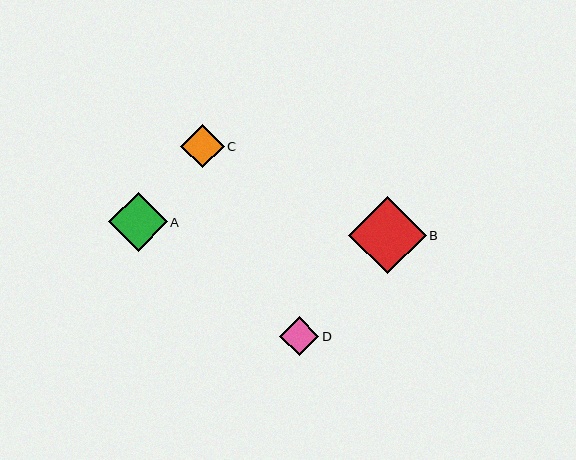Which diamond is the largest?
Diamond B is the largest with a size of approximately 78 pixels.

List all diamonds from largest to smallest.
From largest to smallest: B, A, C, D.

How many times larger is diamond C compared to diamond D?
Diamond C is approximately 1.1 times the size of diamond D.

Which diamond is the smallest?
Diamond D is the smallest with a size of approximately 39 pixels.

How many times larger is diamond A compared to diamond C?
Diamond A is approximately 1.3 times the size of diamond C.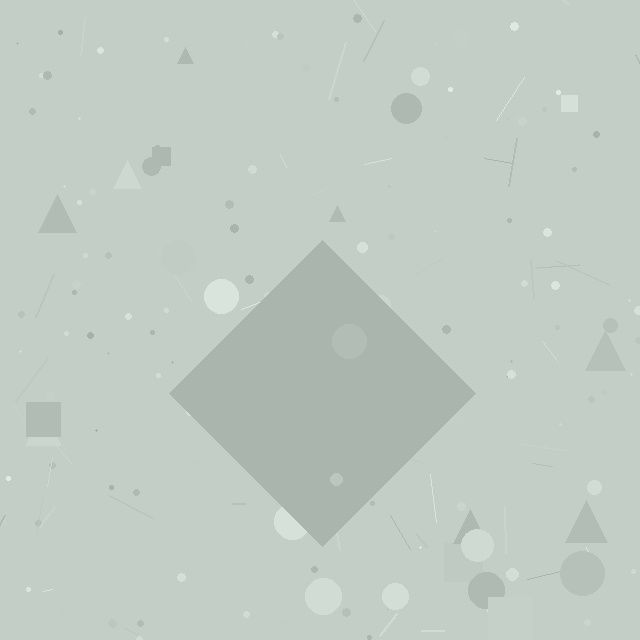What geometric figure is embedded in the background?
A diamond is embedded in the background.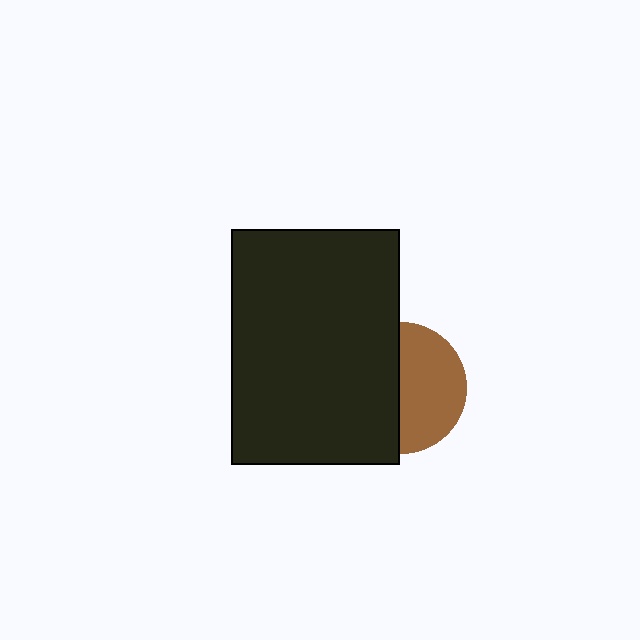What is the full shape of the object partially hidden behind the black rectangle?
The partially hidden object is a brown circle.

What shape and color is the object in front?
The object in front is a black rectangle.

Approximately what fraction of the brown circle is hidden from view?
Roughly 48% of the brown circle is hidden behind the black rectangle.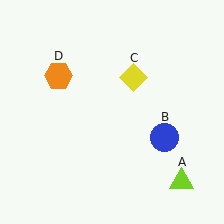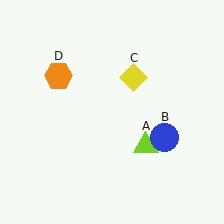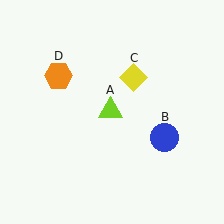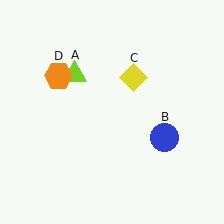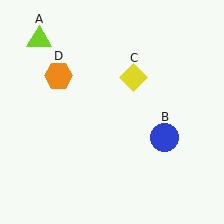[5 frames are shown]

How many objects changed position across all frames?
1 object changed position: lime triangle (object A).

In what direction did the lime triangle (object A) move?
The lime triangle (object A) moved up and to the left.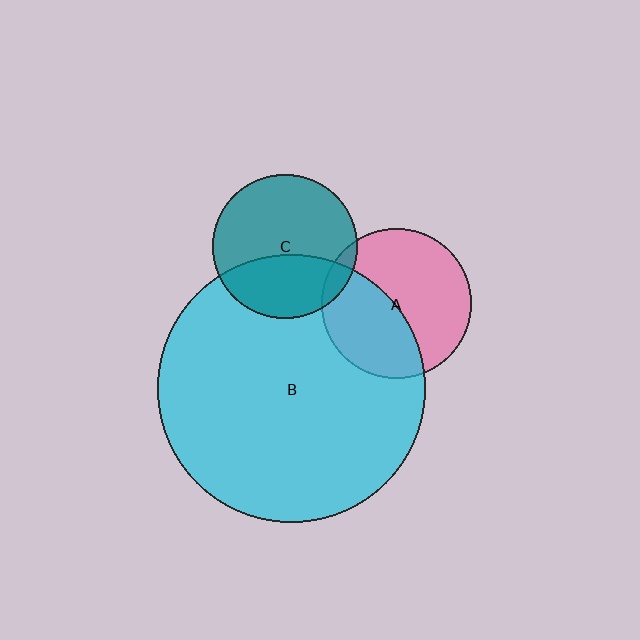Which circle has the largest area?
Circle B (cyan).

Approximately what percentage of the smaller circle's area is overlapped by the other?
Approximately 35%.